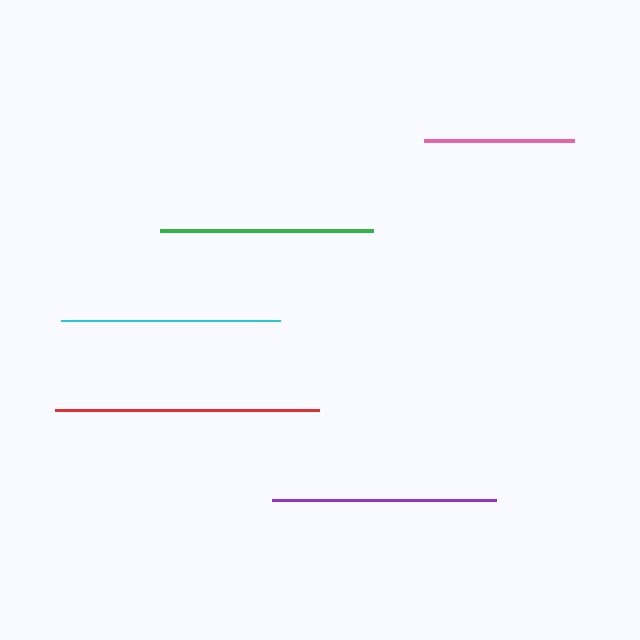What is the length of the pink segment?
The pink segment is approximately 150 pixels long.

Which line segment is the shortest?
The pink line is the shortest at approximately 150 pixels.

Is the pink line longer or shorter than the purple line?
The purple line is longer than the pink line.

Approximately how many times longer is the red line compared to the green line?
The red line is approximately 1.2 times the length of the green line.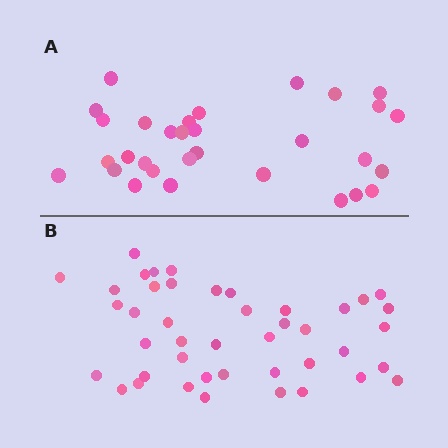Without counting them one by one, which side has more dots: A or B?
Region B (the bottom region) has more dots.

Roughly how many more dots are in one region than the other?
Region B has roughly 12 or so more dots than region A.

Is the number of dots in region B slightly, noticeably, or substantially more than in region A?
Region B has noticeably more, but not dramatically so. The ratio is roughly 1.4 to 1.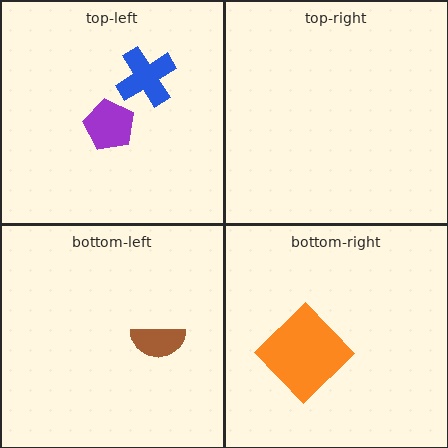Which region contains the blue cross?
The top-left region.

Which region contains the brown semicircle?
The bottom-left region.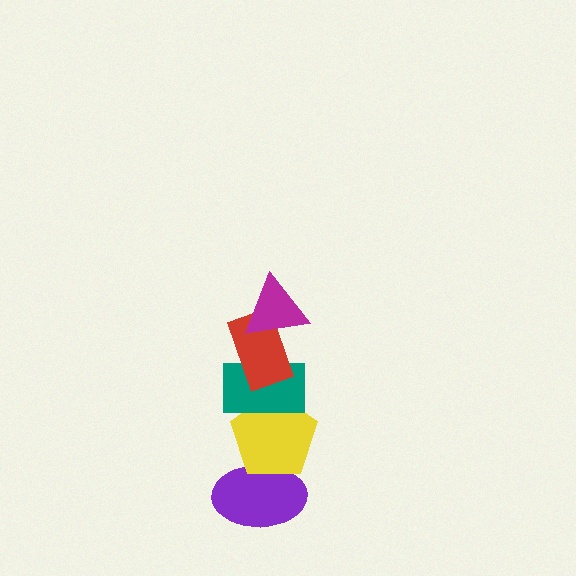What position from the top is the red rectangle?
The red rectangle is 2nd from the top.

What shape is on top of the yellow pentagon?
The teal rectangle is on top of the yellow pentagon.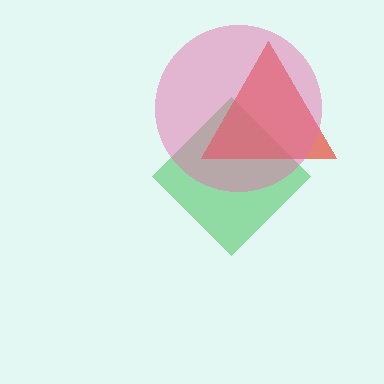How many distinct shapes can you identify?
There are 3 distinct shapes: a green diamond, a red triangle, a pink circle.